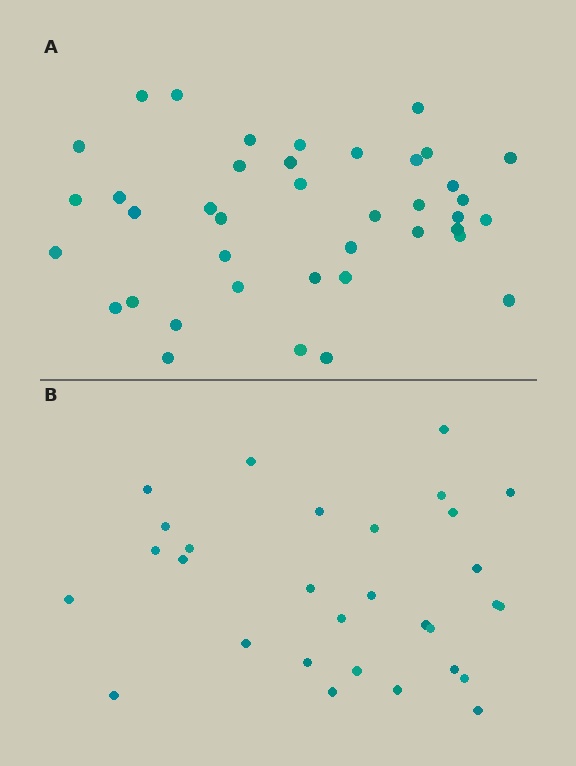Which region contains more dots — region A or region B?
Region A (the top region) has more dots.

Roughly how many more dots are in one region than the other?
Region A has roughly 10 or so more dots than region B.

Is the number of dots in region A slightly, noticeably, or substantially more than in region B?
Region A has noticeably more, but not dramatically so. The ratio is roughly 1.3 to 1.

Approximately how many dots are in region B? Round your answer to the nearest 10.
About 30 dots.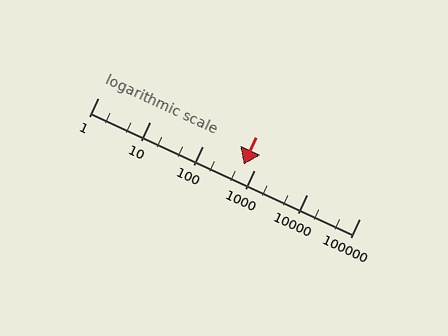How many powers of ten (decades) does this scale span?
The scale spans 5 decades, from 1 to 100000.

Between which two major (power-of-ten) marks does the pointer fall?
The pointer is between 100 and 1000.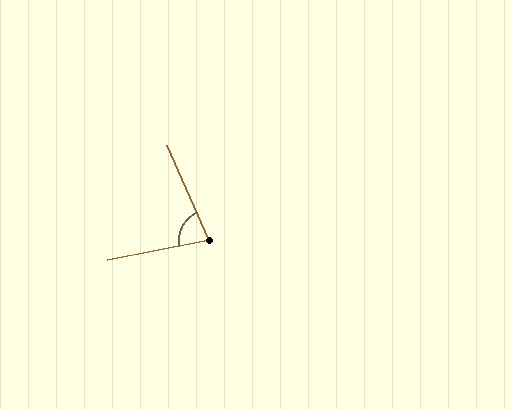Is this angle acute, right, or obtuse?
It is acute.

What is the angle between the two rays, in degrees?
Approximately 77 degrees.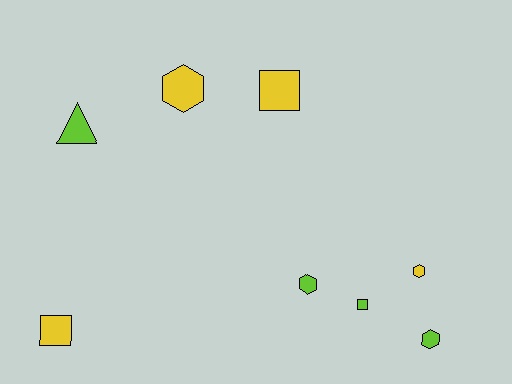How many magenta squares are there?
There are no magenta squares.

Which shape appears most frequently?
Hexagon, with 4 objects.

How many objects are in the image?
There are 8 objects.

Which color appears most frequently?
Lime, with 4 objects.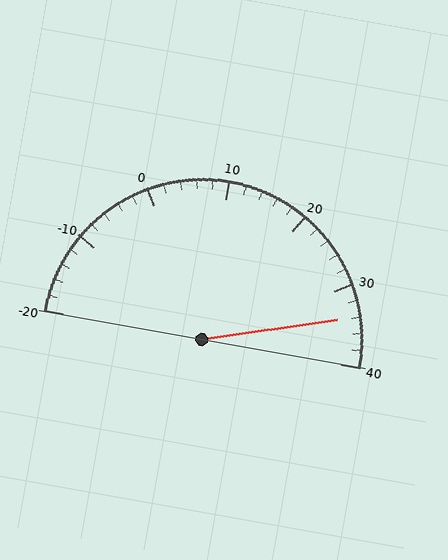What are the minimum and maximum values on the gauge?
The gauge ranges from -20 to 40.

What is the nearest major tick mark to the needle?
The nearest major tick mark is 30.